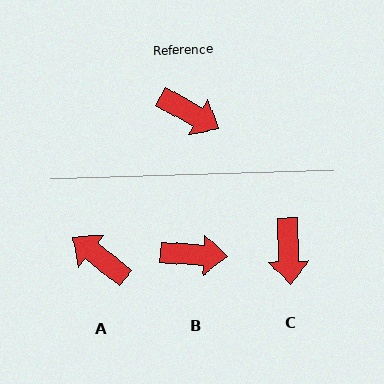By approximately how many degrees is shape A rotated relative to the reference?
Approximately 171 degrees counter-clockwise.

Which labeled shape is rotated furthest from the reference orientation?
A, about 171 degrees away.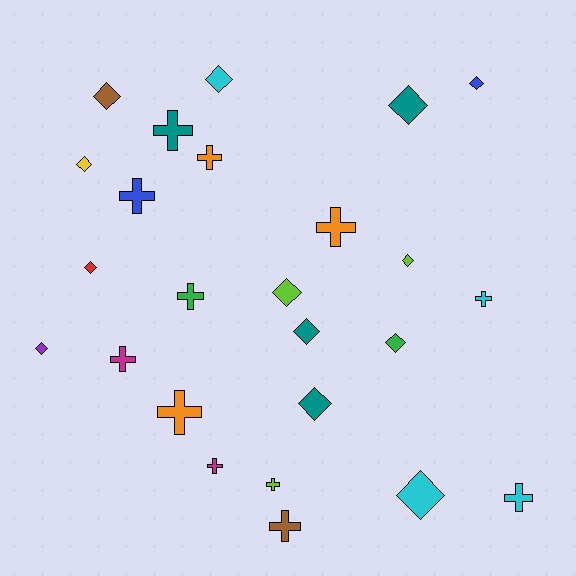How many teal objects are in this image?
There are 4 teal objects.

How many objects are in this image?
There are 25 objects.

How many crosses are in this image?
There are 12 crosses.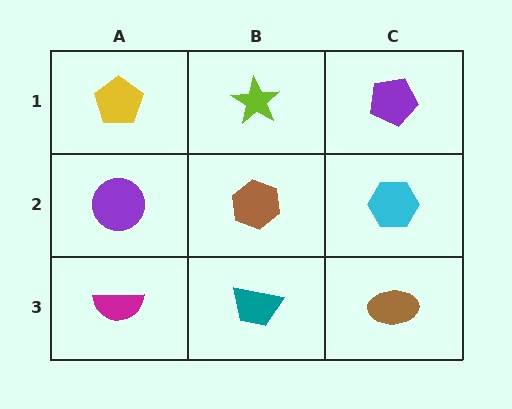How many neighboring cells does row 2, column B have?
4.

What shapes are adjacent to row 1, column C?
A cyan hexagon (row 2, column C), a lime star (row 1, column B).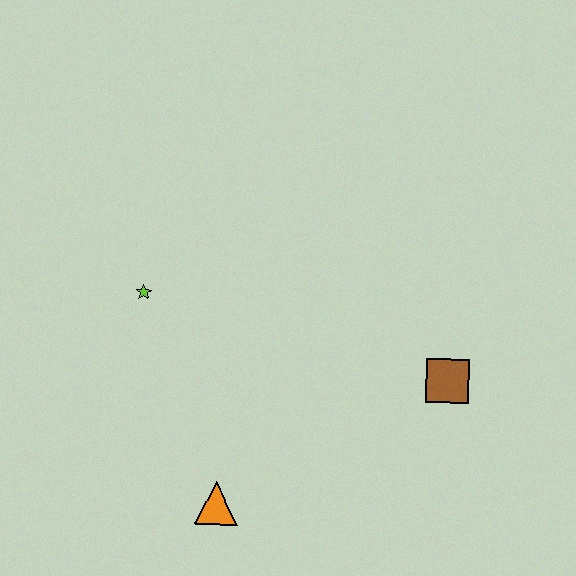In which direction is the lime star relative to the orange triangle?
The lime star is above the orange triangle.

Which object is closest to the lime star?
The orange triangle is closest to the lime star.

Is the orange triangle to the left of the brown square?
Yes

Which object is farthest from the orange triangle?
The brown square is farthest from the orange triangle.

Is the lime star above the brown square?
Yes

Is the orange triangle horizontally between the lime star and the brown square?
Yes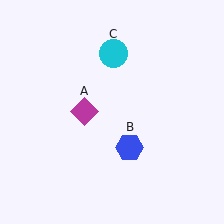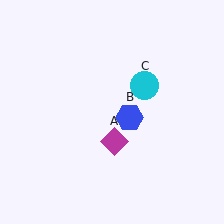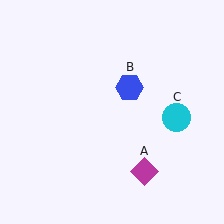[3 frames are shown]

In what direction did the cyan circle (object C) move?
The cyan circle (object C) moved down and to the right.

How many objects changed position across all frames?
3 objects changed position: magenta diamond (object A), blue hexagon (object B), cyan circle (object C).